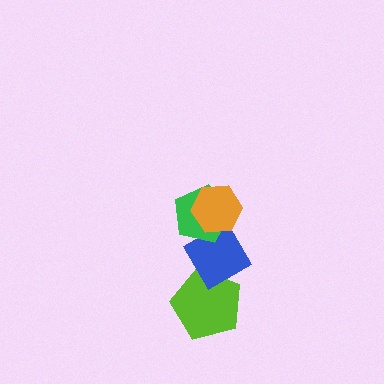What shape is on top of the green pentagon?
The orange hexagon is on top of the green pentagon.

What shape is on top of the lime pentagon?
The blue diamond is on top of the lime pentagon.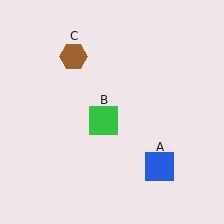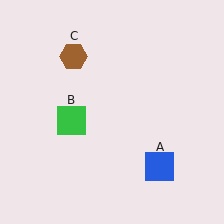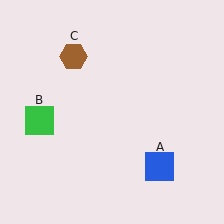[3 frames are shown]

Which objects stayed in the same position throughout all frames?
Blue square (object A) and brown hexagon (object C) remained stationary.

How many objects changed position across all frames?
1 object changed position: green square (object B).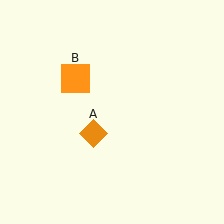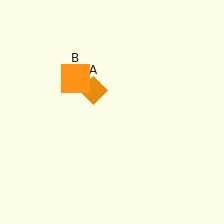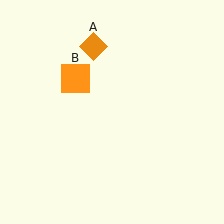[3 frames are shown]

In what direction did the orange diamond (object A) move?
The orange diamond (object A) moved up.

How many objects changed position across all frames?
1 object changed position: orange diamond (object A).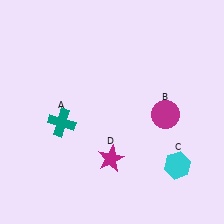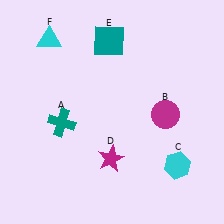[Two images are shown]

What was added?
A teal square (E), a cyan triangle (F) were added in Image 2.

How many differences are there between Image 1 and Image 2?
There are 2 differences between the two images.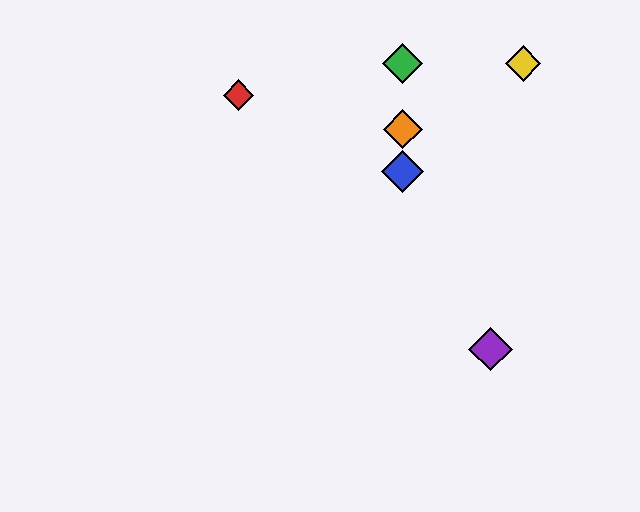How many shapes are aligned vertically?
3 shapes (the blue diamond, the green diamond, the orange diamond) are aligned vertically.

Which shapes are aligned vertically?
The blue diamond, the green diamond, the orange diamond are aligned vertically.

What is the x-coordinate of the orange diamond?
The orange diamond is at x≈403.